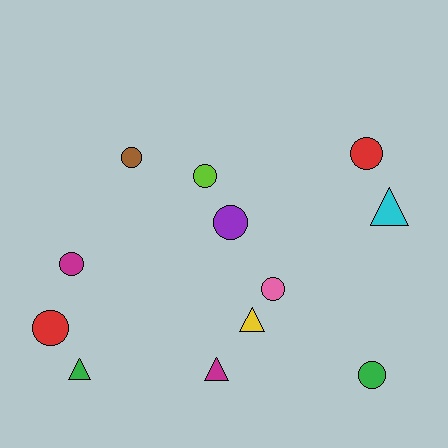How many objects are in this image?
There are 12 objects.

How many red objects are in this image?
There are 2 red objects.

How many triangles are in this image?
There are 4 triangles.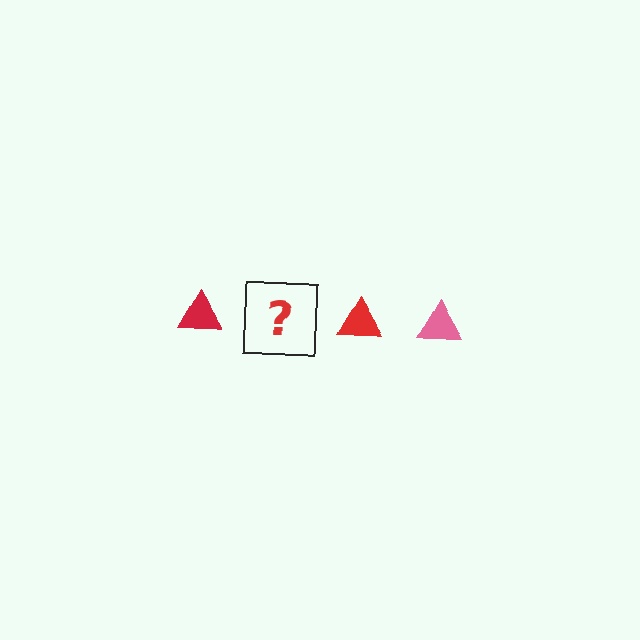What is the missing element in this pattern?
The missing element is a pink triangle.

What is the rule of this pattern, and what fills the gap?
The rule is that the pattern cycles through red, pink triangles. The gap should be filled with a pink triangle.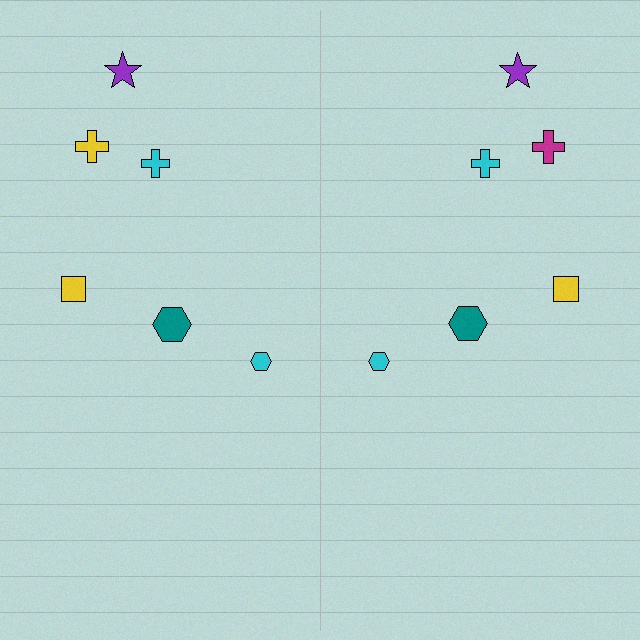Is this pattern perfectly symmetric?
No, the pattern is not perfectly symmetric. The magenta cross on the right side breaks the symmetry — its mirror counterpart is yellow.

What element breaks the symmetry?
The magenta cross on the right side breaks the symmetry — its mirror counterpart is yellow.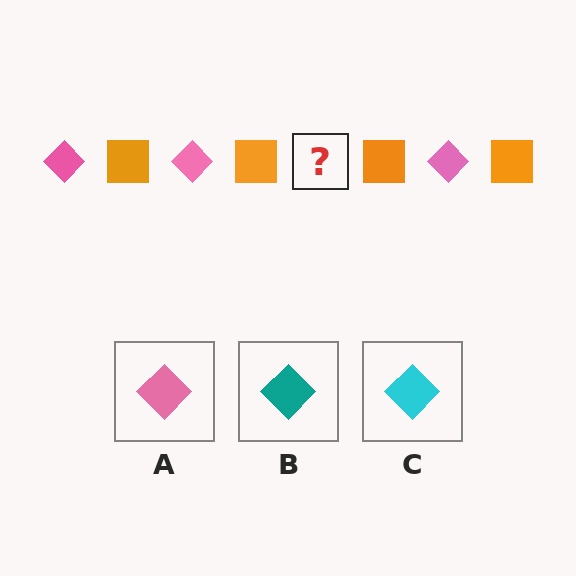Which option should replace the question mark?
Option A.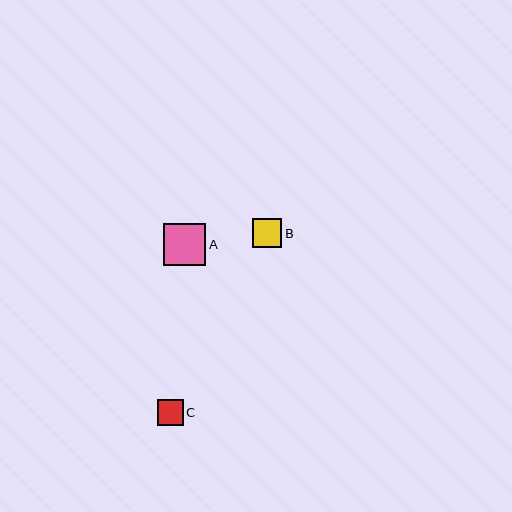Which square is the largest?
Square A is the largest with a size of approximately 42 pixels.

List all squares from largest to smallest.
From largest to smallest: A, B, C.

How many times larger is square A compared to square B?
Square A is approximately 1.5 times the size of square B.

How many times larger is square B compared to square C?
Square B is approximately 1.1 times the size of square C.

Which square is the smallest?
Square C is the smallest with a size of approximately 26 pixels.